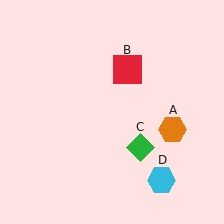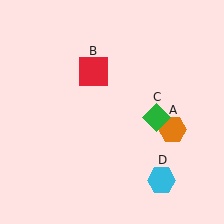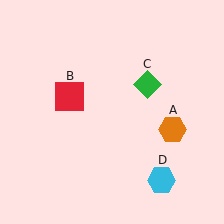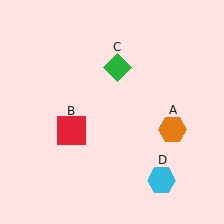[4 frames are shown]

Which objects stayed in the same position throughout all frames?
Orange hexagon (object A) and cyan hexagon (object D) remained stationary.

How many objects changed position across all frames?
2 objects changed position: red square (object B), green diamond (object C).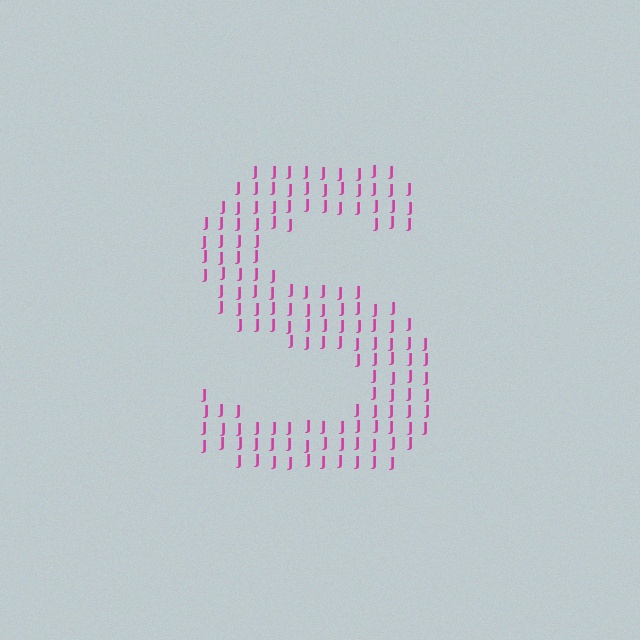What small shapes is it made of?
It is made of small letter J's.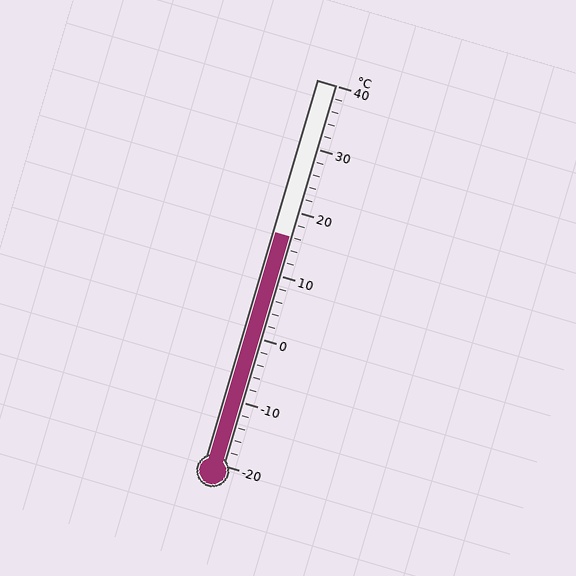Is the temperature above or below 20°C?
The temperature is below 20°C.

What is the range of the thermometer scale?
The thermometer scale ranges from -20°C to 40°C.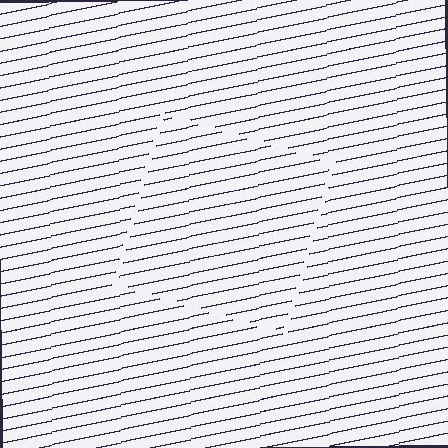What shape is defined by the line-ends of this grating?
An illusory square. The interior of the shape contains the same grating, shifted by half a period — the contour is defined by the phase discontinuity where line-ends from the inner and outer gratings abut.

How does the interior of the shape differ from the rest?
The interior of the shape contains the same grating, shifted by half a period — the contour is defined by the phase discontinuity where line-ends from the inner and outer gratings abut.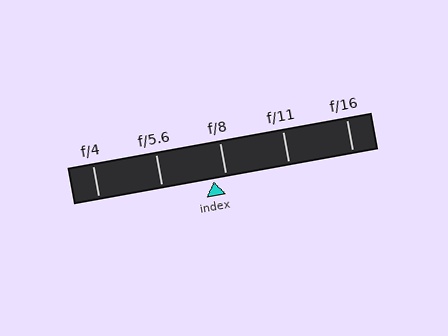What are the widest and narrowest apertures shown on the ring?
The widest aperture shown is f/4 and the narrowest is f/16.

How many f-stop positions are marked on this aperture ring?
There are 5 f-stop positions marked.